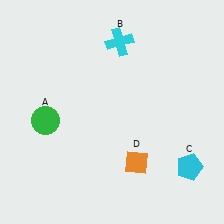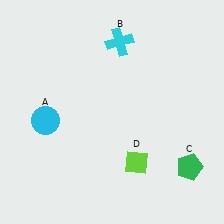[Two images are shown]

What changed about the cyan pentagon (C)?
In Image 1, C is cyan. In Image 2, it changed to green.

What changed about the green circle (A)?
In Image 1, A is green. In Image 2, it changed to cyan.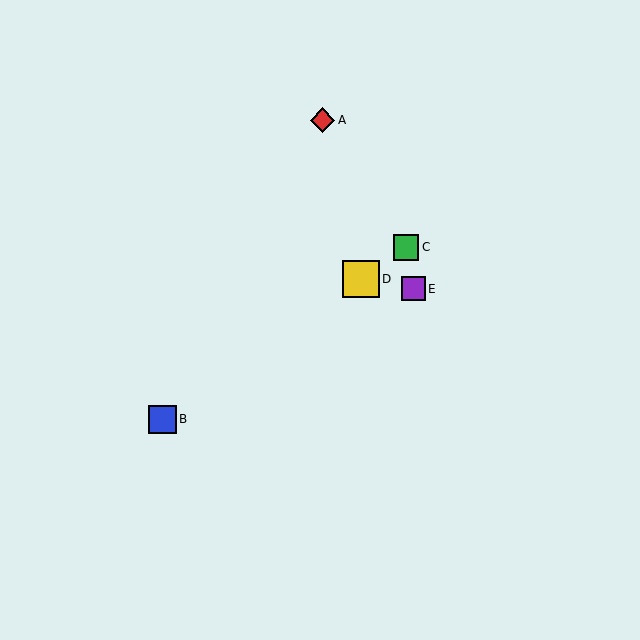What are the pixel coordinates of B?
Object B is at (162, 419).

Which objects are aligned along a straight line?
Objects B, C, D are aligned along a straight line.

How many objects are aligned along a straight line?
3 objects (B, C, D) are aligned along a straight line.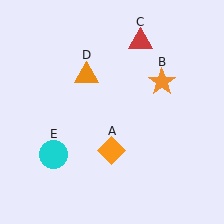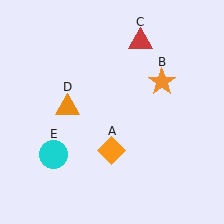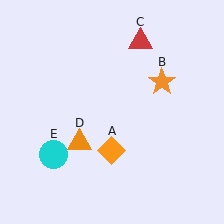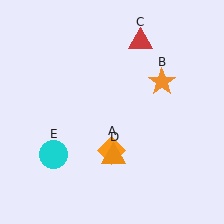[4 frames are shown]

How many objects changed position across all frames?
1 object changed position: orange triangle (object D).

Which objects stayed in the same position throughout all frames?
Orange diamond (object A) and orange star (object B) and red triangle (object C) and cyan circle (object E) remained stationary.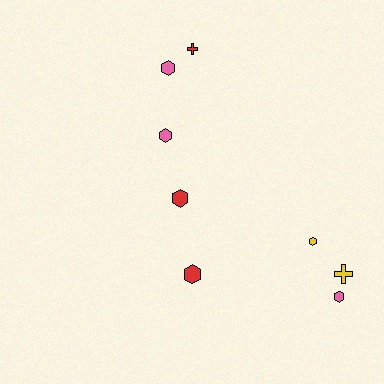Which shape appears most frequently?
Hexagon, with 6 objects.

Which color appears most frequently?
Red, with 3 objects.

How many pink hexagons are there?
There are 3 pink hexagons.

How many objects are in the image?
There are 8 objects.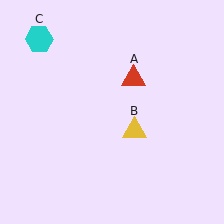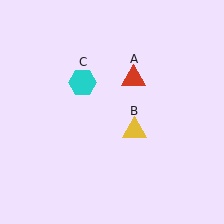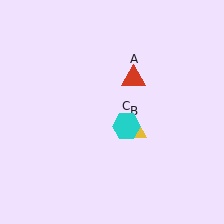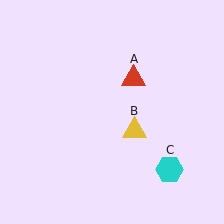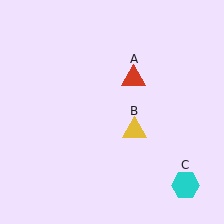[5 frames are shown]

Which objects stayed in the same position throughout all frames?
Red triangle (object A) and yellow triangle (object B) remained stationary.